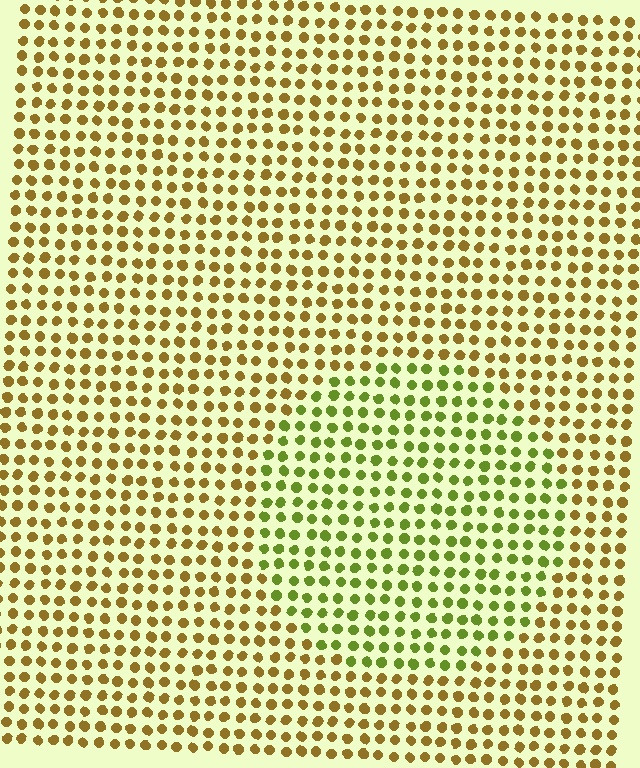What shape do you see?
I see a circle.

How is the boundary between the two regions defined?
The boundary is defined purely by a slight shift in hue (about 42 degrees). Spacing, size, and orientation are identical on both sides.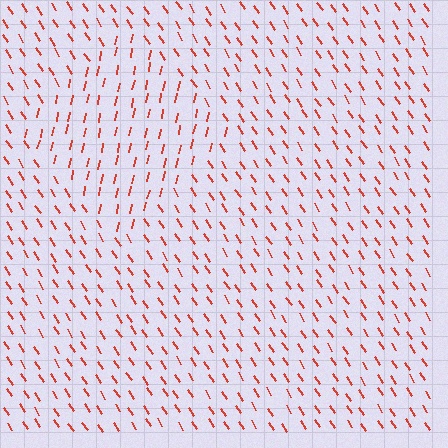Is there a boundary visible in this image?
Yes, there is a texture boundary formed by a change in line orientation.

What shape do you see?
I see a diamond.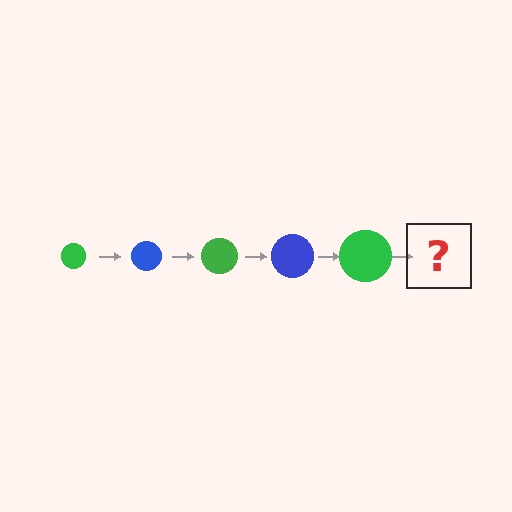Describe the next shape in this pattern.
It should be a blue circle, larger than the previous one.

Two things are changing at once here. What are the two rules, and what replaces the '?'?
The two rules are that the circle grows larger each step and the color cycles through green and blue. The '?' should be a blue circle, larger than the previous one.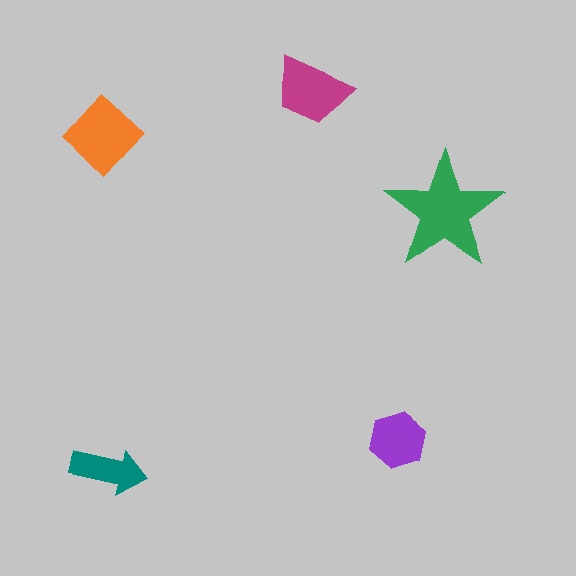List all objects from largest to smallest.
The green star, the orange diamond, the magenta trapezoid, the purple hexagon, the teal arrow.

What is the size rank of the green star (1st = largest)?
1st.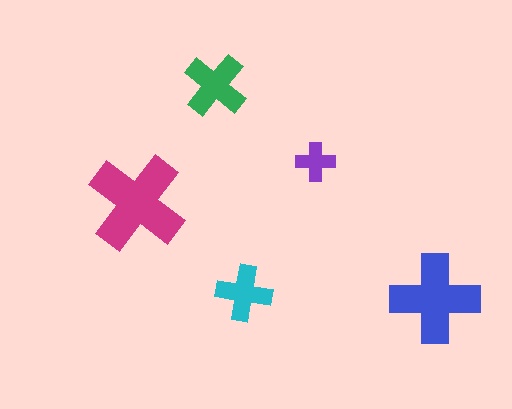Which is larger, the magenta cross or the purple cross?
The magenta one.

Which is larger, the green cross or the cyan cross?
The green one.